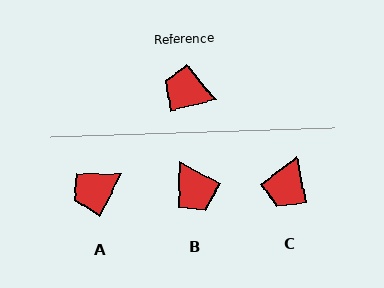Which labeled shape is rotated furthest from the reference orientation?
B, about 139 degrees away.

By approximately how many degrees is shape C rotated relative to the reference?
Approximately 88 degrees counter-clockwise.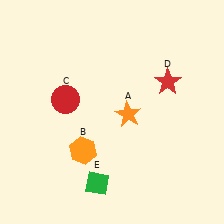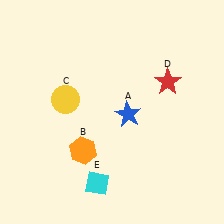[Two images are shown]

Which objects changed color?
A changed from orange to blue. C changed from red to yellow. E changed from green to cyan.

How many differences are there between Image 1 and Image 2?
There are 3 differences between the two images.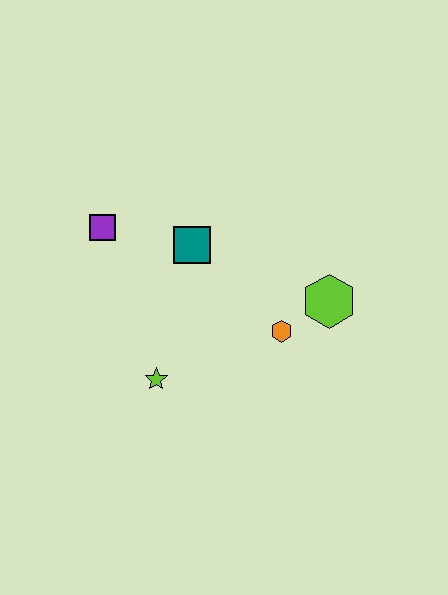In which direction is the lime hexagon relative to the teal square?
The lime hexagon is to the right of the teal square.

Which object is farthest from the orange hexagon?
The purple square is farthest from the orange hexagon.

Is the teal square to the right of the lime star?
Yes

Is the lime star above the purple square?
No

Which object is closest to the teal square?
The purple square is closest to the teal square.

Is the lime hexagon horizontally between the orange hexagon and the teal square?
No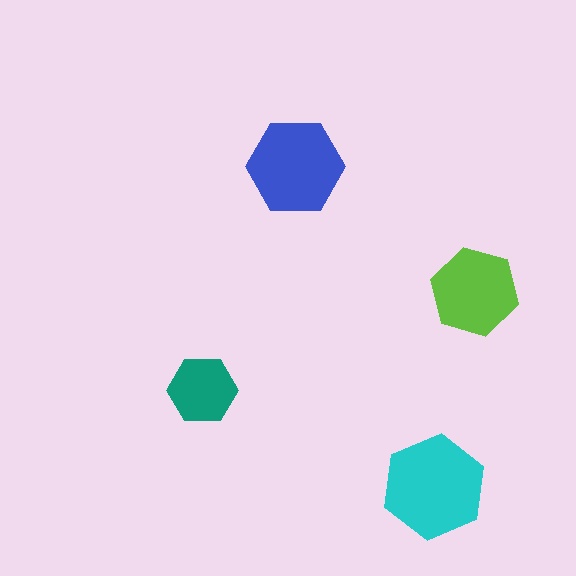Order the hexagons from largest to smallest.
the cyan one, the blue one, the lime one, the teal one.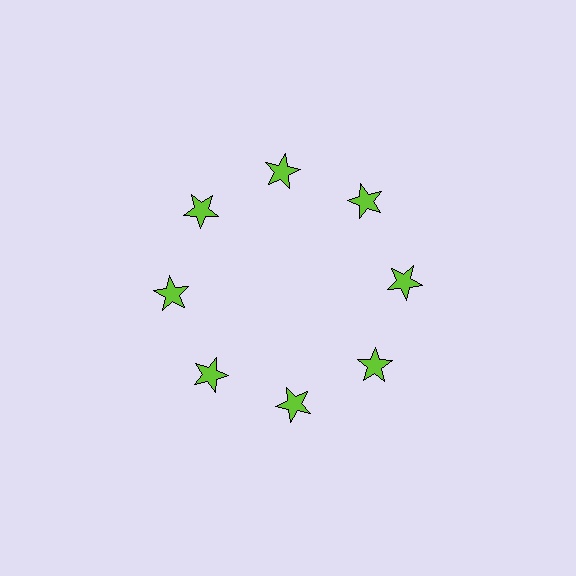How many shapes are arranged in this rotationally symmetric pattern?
There are 8 shapes, arranged in 8 groups of 1.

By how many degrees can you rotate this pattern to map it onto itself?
The pattern maps onto itself every 45 degrees of rotation.